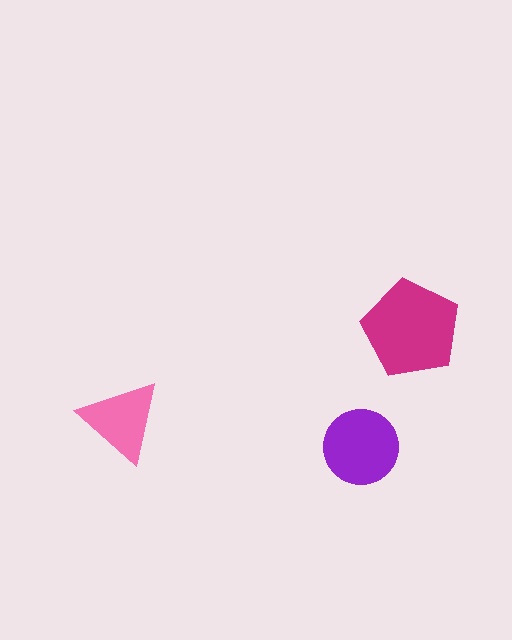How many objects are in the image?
There are 3 objects in the image.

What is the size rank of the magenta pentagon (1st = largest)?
1st.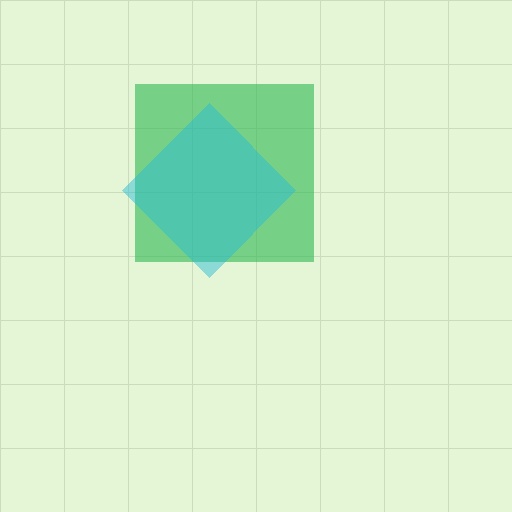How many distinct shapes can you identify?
There are 2 distinct shapes: a green square, a cyan diamond.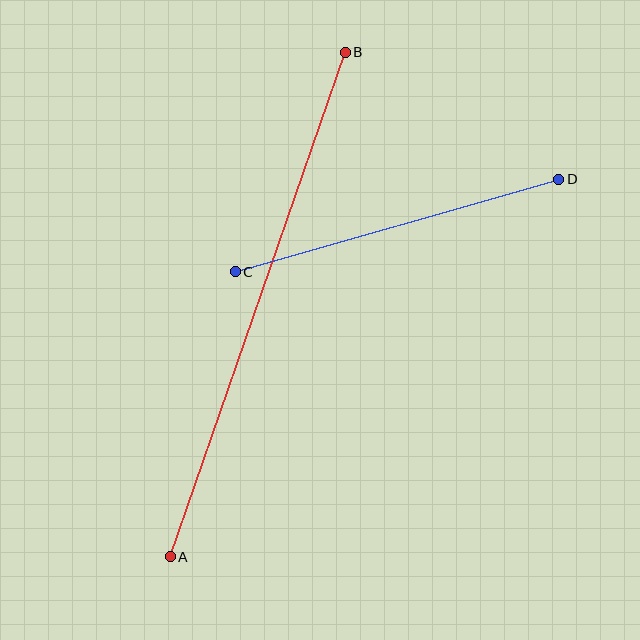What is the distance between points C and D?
The distance is approximately 336 pixels.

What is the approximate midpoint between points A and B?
The midpoint is at approximately (258, 305) pixels.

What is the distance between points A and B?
The distance is approximately 534 pixels.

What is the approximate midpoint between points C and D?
The midpoint is at approximately (397, 225) pixels.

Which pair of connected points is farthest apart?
Points A and B are farthest apart.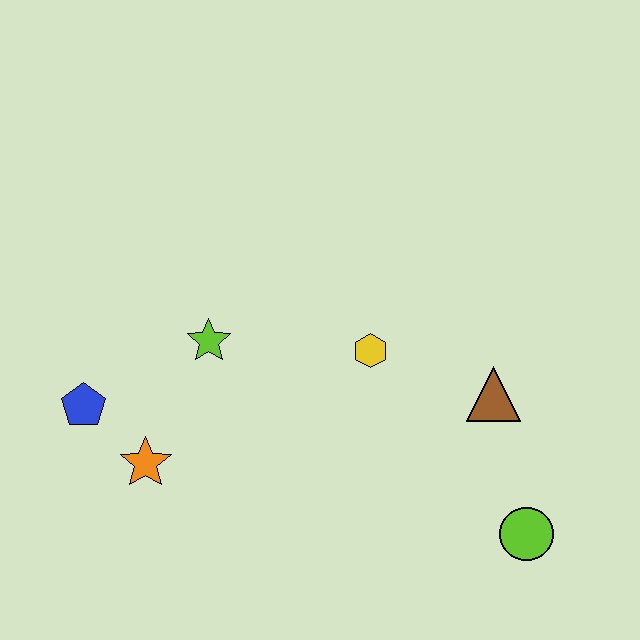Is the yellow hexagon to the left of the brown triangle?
Yes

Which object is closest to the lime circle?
The brown triangle is closest to the lime circle.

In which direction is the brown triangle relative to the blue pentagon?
The brown triangle is to the right of the blue pentagon.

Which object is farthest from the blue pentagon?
The lime circle is farthest from the blue pentagon.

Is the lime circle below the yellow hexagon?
Yes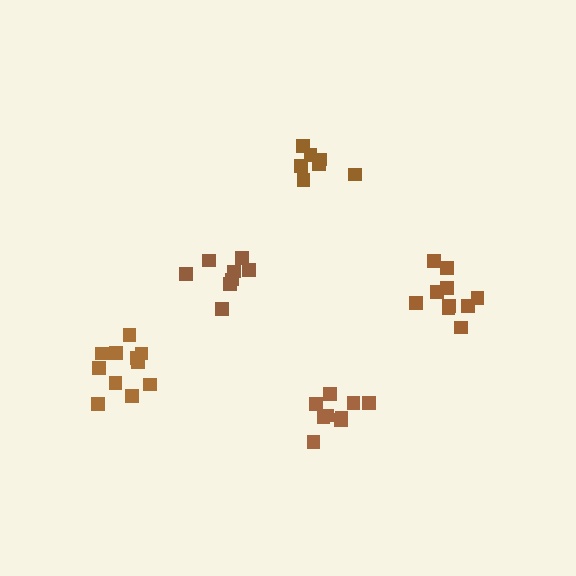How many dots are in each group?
Group 1: 8 dots, Group 2: 10 dots, Group 3: 11 dots, Group 4: 9 dots, Group 5: 7 dots (45 total).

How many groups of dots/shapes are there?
There are 5 groups.